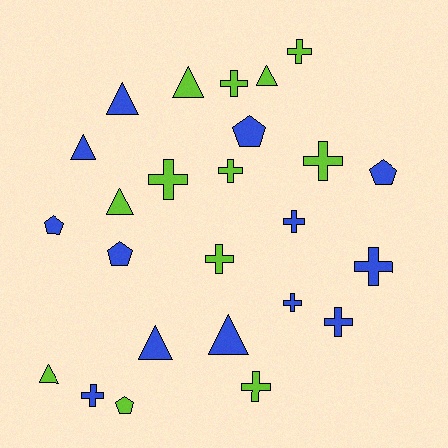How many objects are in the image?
There are 25 objects.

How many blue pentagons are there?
There are 4 blue pentagons.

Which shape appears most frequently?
Cross, with 12 objects.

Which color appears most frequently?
Blue, with 13 objects.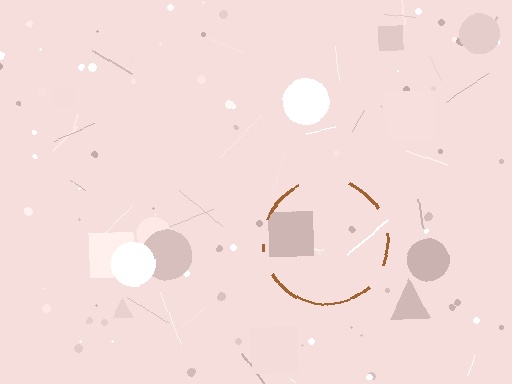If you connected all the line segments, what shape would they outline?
They would outline a circle.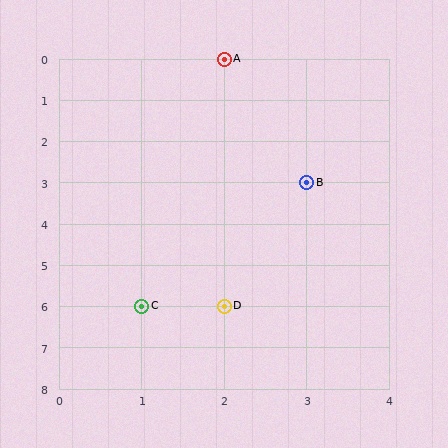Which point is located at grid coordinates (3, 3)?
Point B is at (3, 3).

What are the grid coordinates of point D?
Point D is at grid coordinates (2, 6).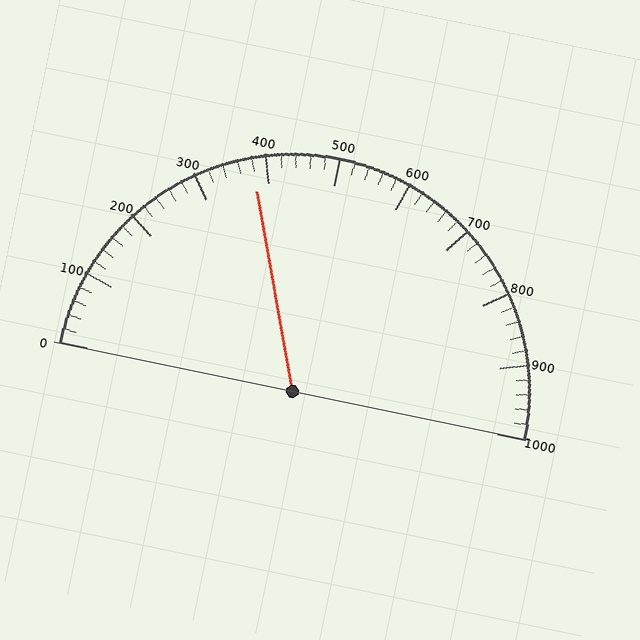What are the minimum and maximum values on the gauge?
The gauge ranges from 0 to 1000.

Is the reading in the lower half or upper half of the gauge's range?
The reading is in the lower half of the range (0 to 1000).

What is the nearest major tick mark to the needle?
The nearest major tick mark is 400.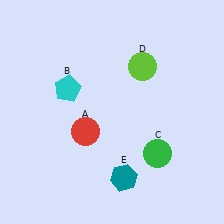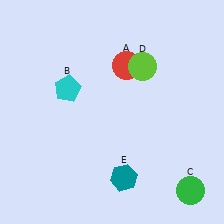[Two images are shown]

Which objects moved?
The objects that moved are: the red circle (A), the green circle (C).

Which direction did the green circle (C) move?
The green circle (C) moved down.